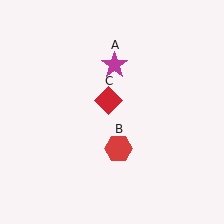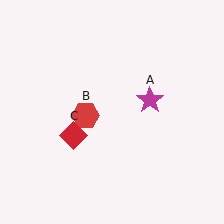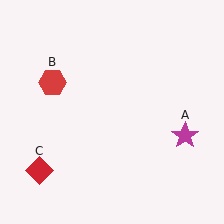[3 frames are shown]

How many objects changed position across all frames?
3 objects changed position: magenta star (object A), red hexagon (object B), red diamond (object C).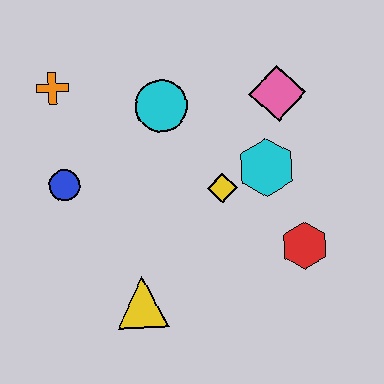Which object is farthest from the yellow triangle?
The pink diamond is farthest from the yellow triangle.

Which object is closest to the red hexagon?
The cyan hexagon is closest to the red hexagon.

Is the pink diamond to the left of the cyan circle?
No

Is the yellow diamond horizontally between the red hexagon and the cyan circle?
Yes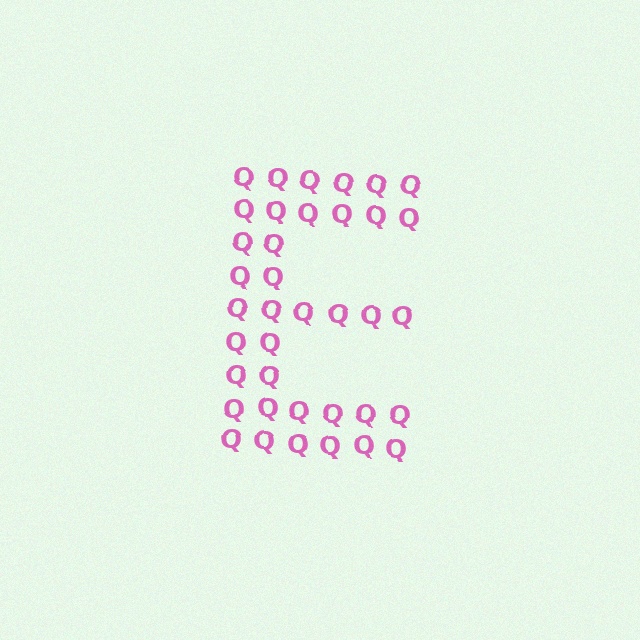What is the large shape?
The large shape is the letter E.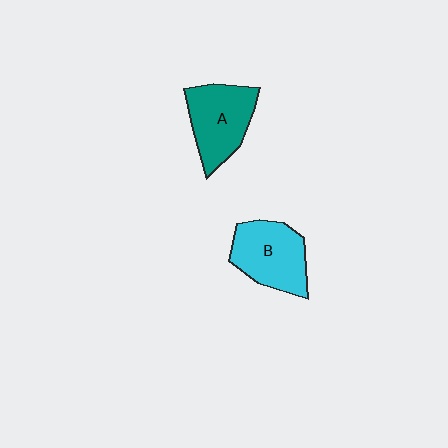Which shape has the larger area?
Shape B (cyan).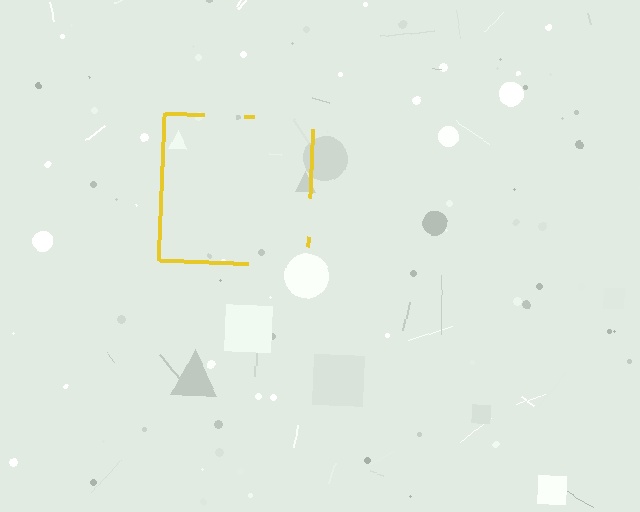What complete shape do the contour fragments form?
The contour fragments form a square.